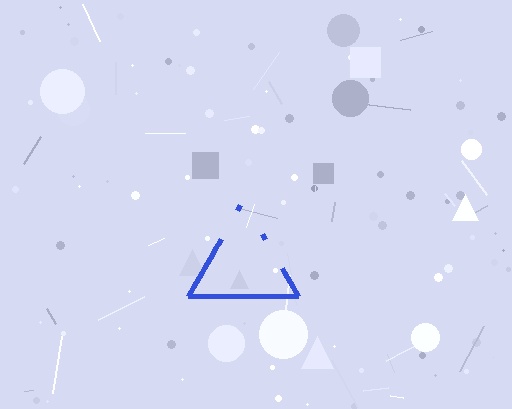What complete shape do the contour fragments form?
The contour fragments form a triangle.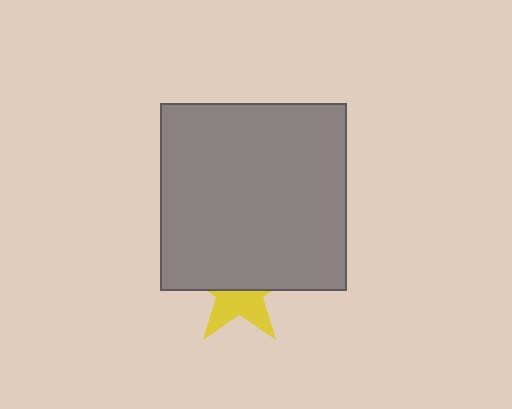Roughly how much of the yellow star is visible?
A small part of it is visible (roughly 43%).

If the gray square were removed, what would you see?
You would see the complete yellow star.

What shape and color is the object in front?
The object in front is a gray square.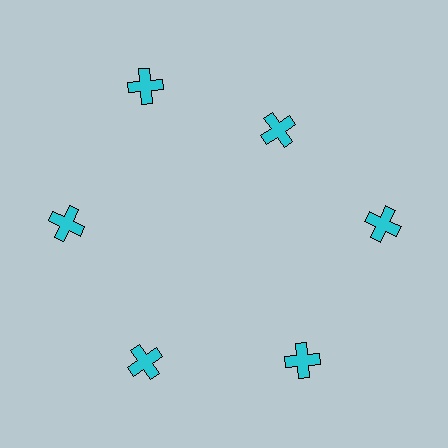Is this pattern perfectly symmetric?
No. The 6 cyan crosses are arranged in a ring, but one element near the 1 o'clock position is pulled inward toward the center, breaking the 6-fold rotational symmetry.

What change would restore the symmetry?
The symmetry would be restored by moving it outward, back onto the ring so that all 6 crosses sit at equal angles and equal distance from the center.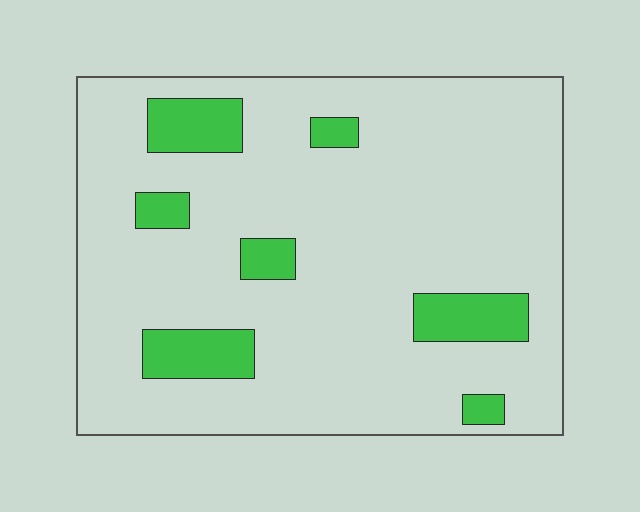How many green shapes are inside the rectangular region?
7.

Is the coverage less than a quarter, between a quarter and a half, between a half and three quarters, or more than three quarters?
Less than a quarter.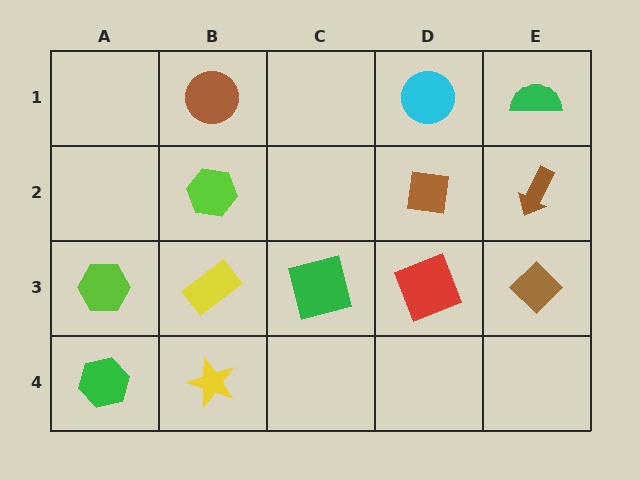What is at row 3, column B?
A yellow rectangle.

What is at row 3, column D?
A red square.